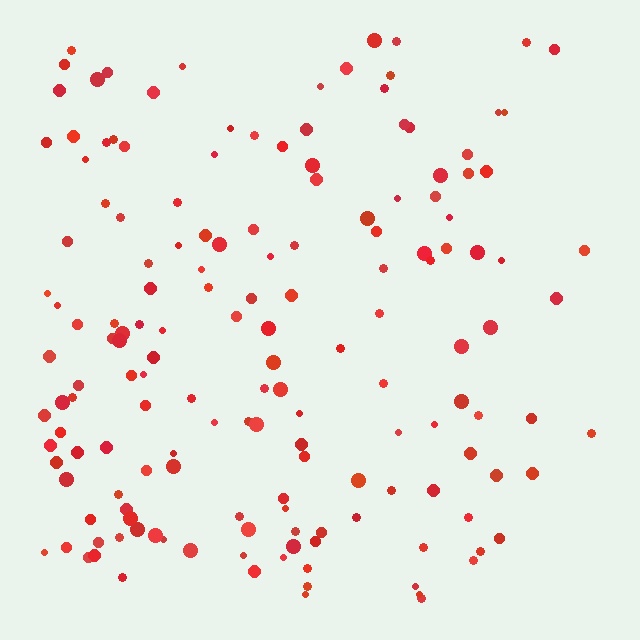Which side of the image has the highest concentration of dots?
The left.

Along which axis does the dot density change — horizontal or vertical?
Horizontal.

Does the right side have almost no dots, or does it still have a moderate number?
Still a moderate number, just noticeably fewer than the left.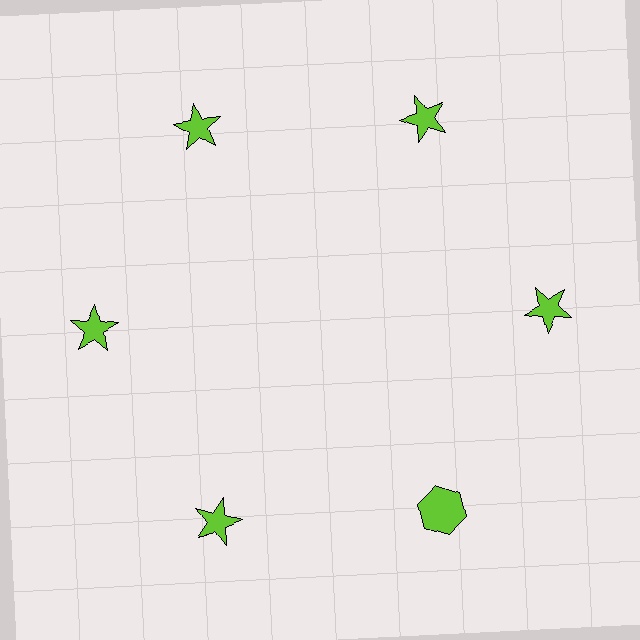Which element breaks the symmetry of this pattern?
The lime hexagon at roughly the 5 o'clock position breaks the symmetry. All other shapes are lime stars.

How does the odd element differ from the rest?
It has a different shape: hexagon instead of star.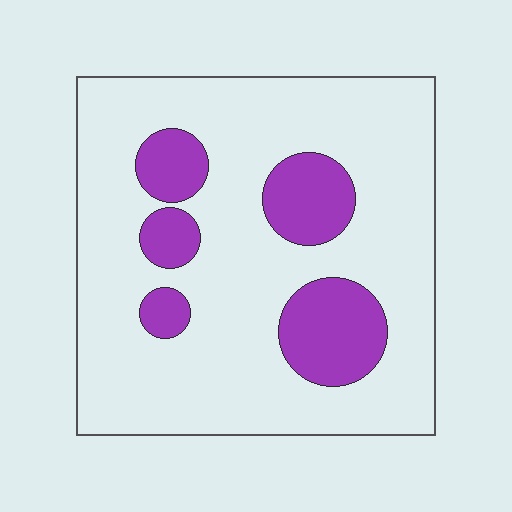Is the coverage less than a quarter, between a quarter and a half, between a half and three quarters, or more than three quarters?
Less than a quarter.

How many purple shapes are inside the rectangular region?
5.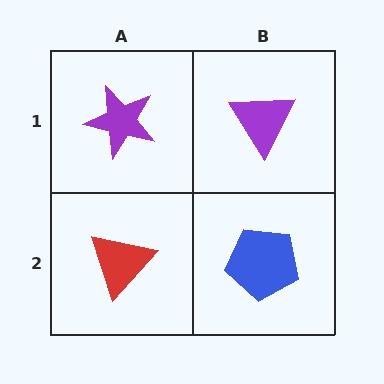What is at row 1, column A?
A purple star.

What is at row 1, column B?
A purple triangle.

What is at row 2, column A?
A red triangle.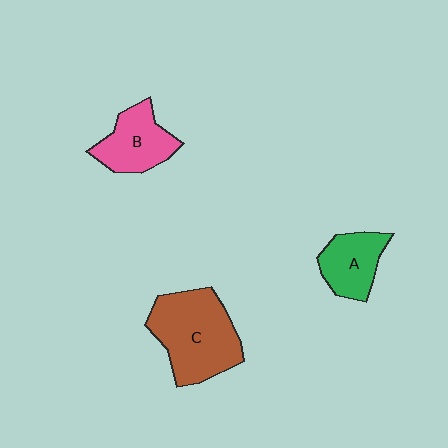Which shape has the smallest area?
Shape A (green).